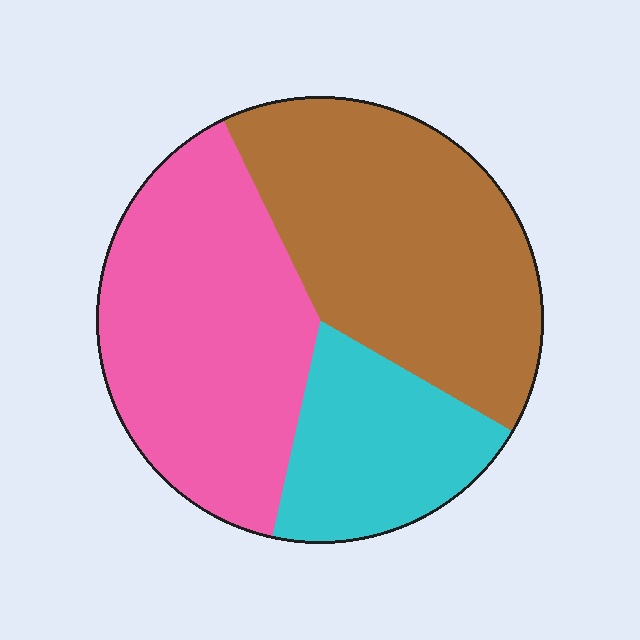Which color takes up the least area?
Cyan, at roughly 20%.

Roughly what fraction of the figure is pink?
Pink takes up about two fifths (2/5) of the figure.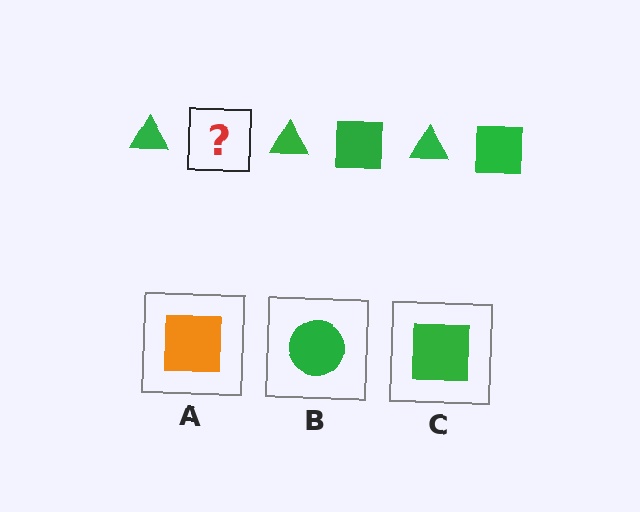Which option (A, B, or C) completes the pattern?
C.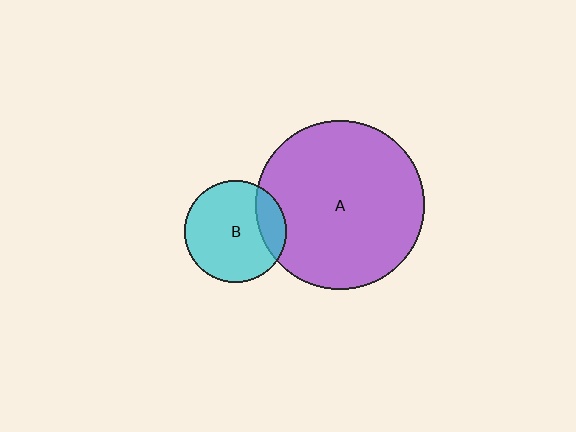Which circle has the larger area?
Circle A (purple).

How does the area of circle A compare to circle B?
Approximately 2.7 times.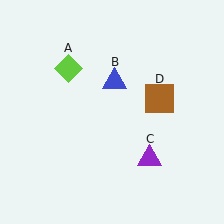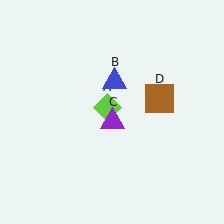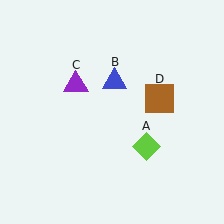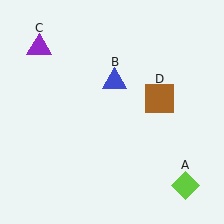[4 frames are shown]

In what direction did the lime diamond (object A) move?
The lime diamond (object A) moved down and to the right.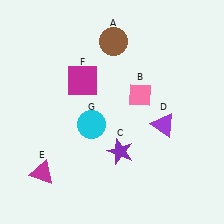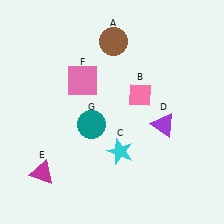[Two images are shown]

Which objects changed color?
C changed from purple to cyan. F changed from magenta to pink. G changed from cyan to teal.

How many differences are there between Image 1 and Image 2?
There are 3 differences between the two images.